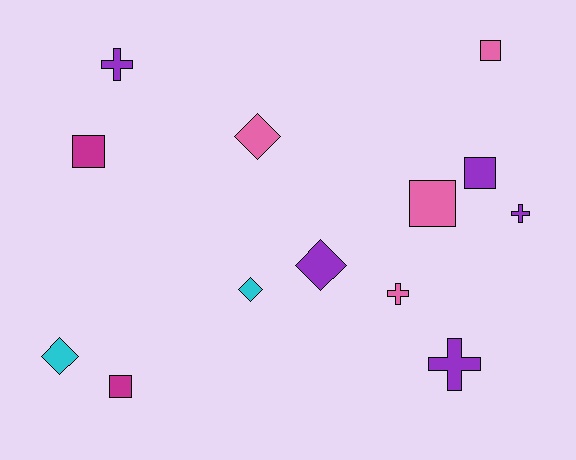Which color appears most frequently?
Purple, with 5 objects.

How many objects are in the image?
There are 13 objects.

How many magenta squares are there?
There are 2 magenta squares.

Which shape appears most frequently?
Square, with 5 objects.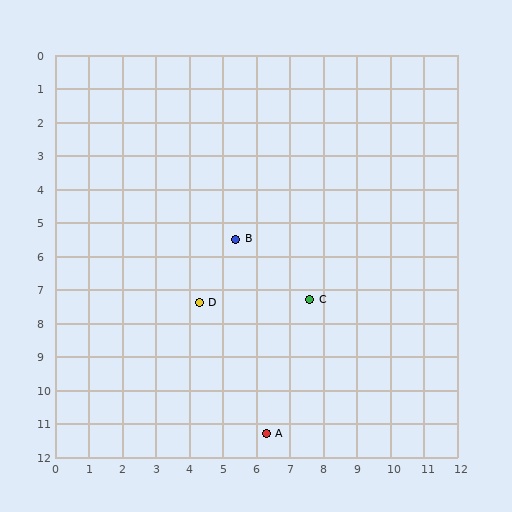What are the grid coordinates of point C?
Point C is at approximately (7.6, 7.3).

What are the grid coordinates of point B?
Point B is at approximately (5.4, 5.5).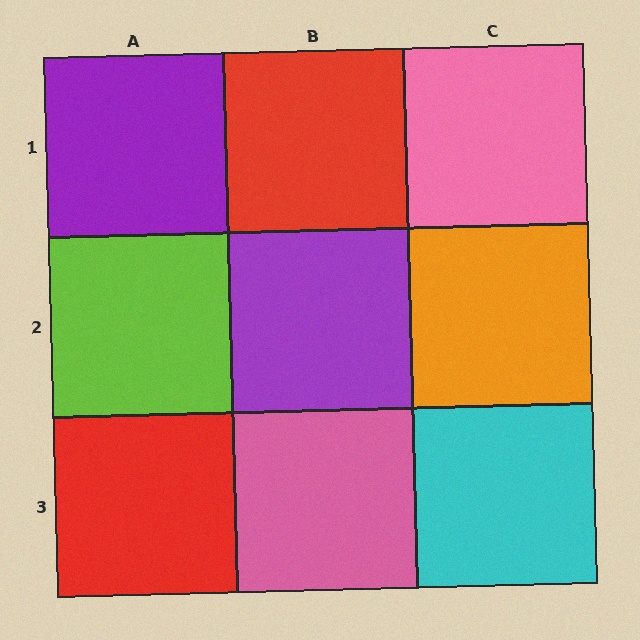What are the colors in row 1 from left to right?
Purple, red, pink.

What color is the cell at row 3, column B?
Pink.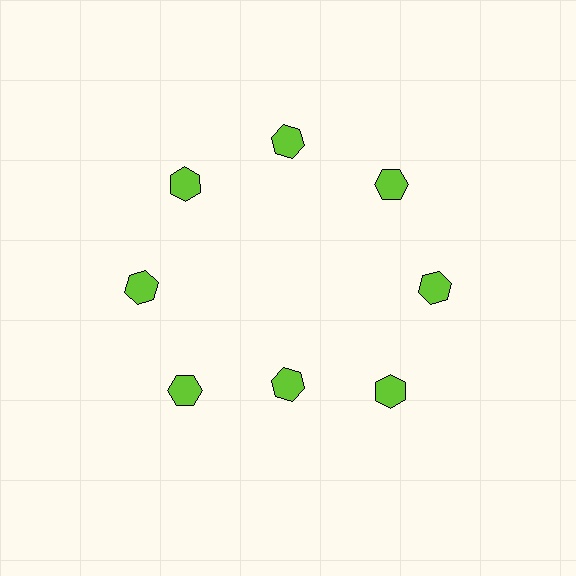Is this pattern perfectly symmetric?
No. The 8 lime hexagons are arranged in a ring, but one element near the 6 o'clock position is pulled inward toward the center, breaking the 8-fold rotational symmetry.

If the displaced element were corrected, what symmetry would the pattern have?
It would have 8-fold rotational symmetry — the pattern would map onto itself every 45 degrees.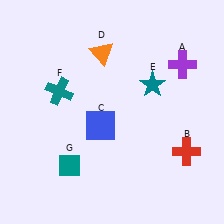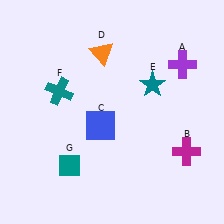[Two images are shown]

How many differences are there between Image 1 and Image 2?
There is 1 difference between the two images.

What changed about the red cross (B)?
In Image 1, B is red. In Image 2, it changed to magenta.